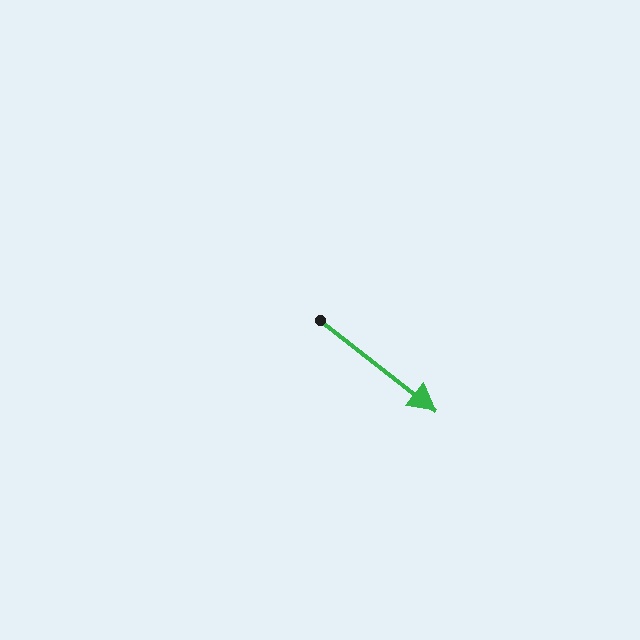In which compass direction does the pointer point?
Southeast.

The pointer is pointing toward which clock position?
Roughly 4 o'clock.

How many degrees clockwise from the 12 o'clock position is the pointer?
Approximately 128 degrees.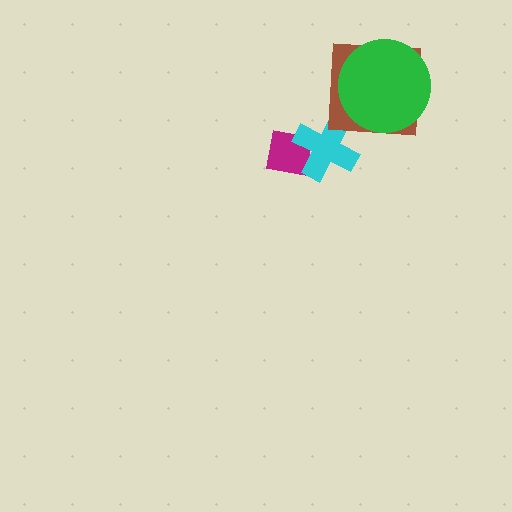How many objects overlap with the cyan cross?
1 object overlaps with the cyan cross.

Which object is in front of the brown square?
The green circle is in front of the brown square.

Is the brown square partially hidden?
Yes, it is partially covered by another shape.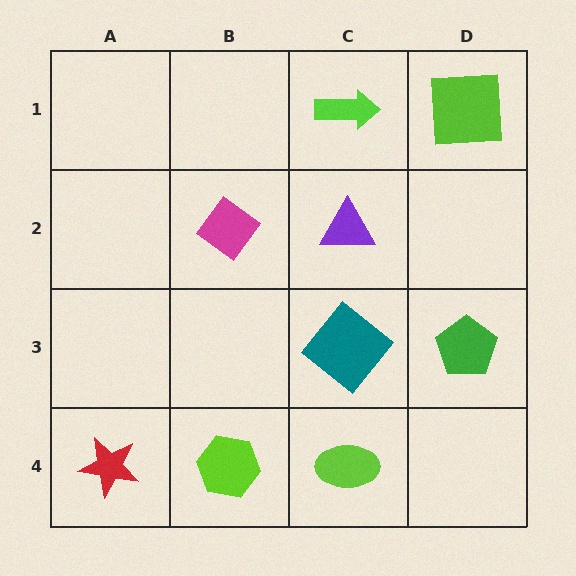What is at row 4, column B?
A lime hexagon.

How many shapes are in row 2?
2 shapes.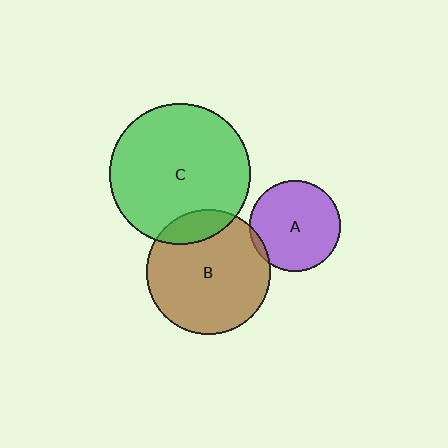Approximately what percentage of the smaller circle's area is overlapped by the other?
Approximately 15%.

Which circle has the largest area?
Circle C (green).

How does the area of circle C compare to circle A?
Approximately 2.4 times.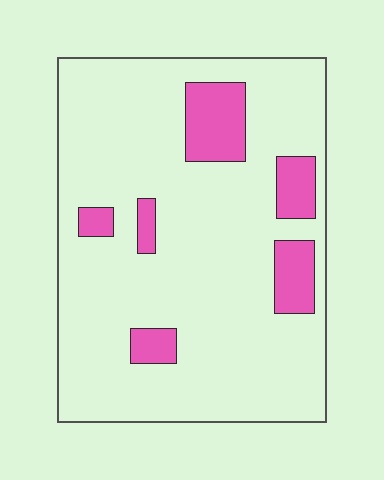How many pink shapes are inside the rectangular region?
6.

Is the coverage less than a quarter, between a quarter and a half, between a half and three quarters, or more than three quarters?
Less than a quarter.